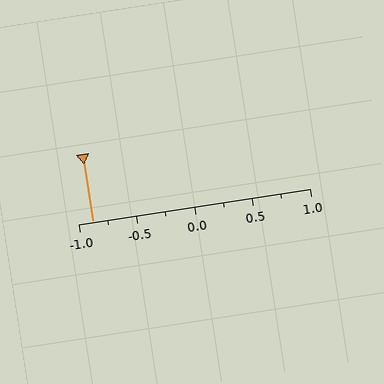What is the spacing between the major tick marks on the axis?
The major ticks are spaced 0.5 apart.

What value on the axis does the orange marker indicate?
The marker indicates approximately -0.88.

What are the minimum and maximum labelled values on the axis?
The axis runs from -1.0 to 1.0.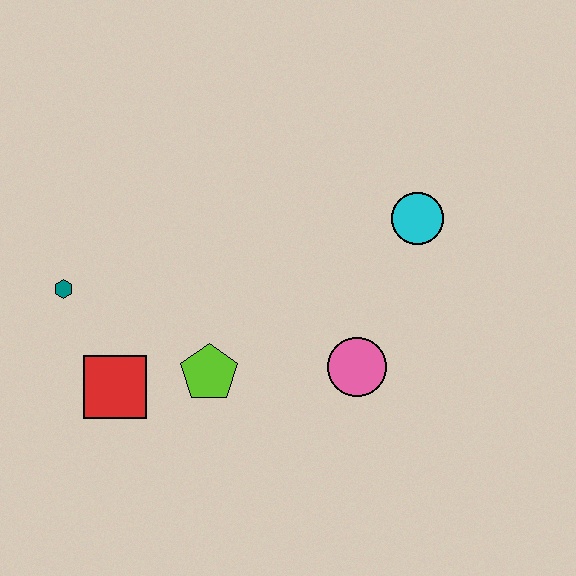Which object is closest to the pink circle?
The lime pentagon is closest to the pink circle.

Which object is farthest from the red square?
The cyan circle is farthest from the red square.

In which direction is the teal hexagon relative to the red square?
The teal hexagon is above the red square.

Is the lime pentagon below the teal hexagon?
Yes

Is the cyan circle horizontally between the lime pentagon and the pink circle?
No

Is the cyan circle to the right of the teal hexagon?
Yes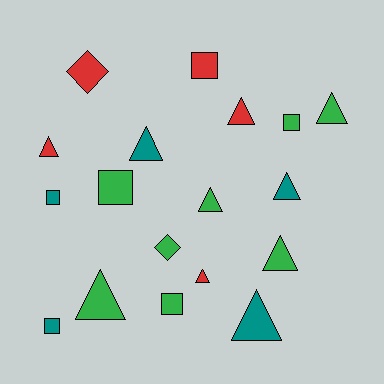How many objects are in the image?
There are 18 objects.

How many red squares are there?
There is 1 red square.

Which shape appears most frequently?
Triangle, with 10 objects.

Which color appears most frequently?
Green, with 8 objects.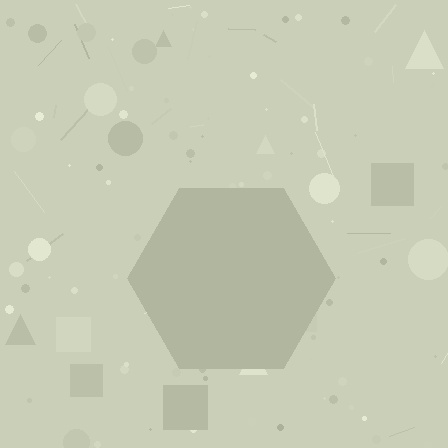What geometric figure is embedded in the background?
A hexagon is embedded in the background.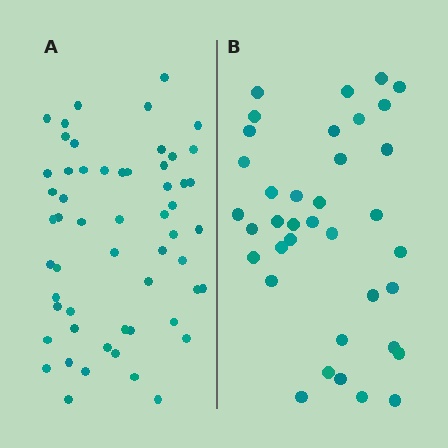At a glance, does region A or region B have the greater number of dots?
Region A (the left region) has more dots.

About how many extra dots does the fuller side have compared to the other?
Region A has approximately 20 more dots than region B.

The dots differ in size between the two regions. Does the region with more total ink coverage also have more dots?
No. Region B has more total ink coverage because its dots are larger, but region A actually contains more individual dots. Total area can be misleading — the number of items is what matters here.